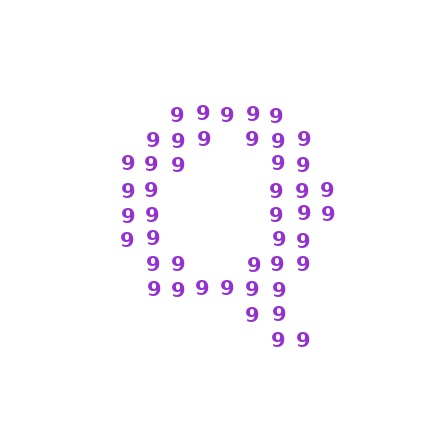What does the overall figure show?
The overall figure shows the letter Q.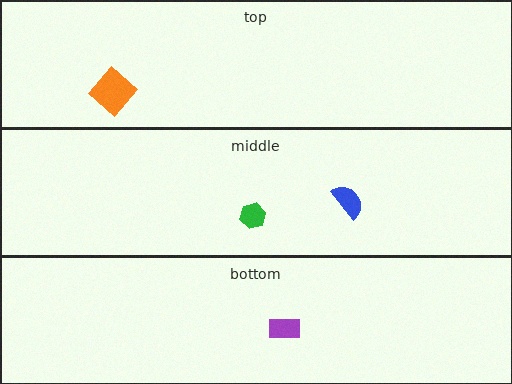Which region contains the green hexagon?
The middle region.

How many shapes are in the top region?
1.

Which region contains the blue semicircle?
The middle region.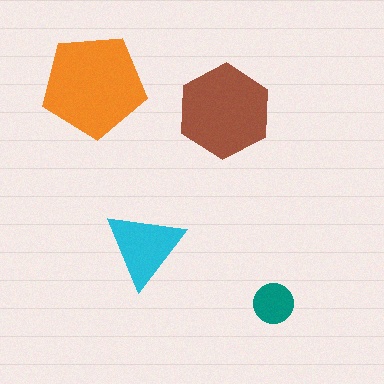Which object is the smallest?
The teal circle.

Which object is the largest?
The orange pentagon.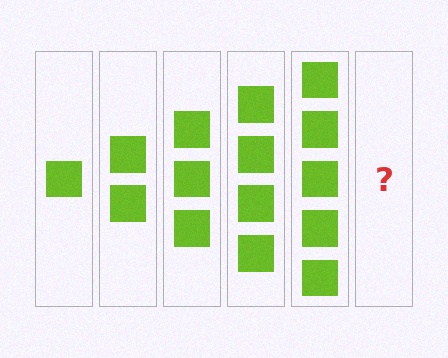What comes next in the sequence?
The next element should be 6 squares.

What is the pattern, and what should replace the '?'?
The pattern is that each step adds one more square. The '?' should be 6 squares.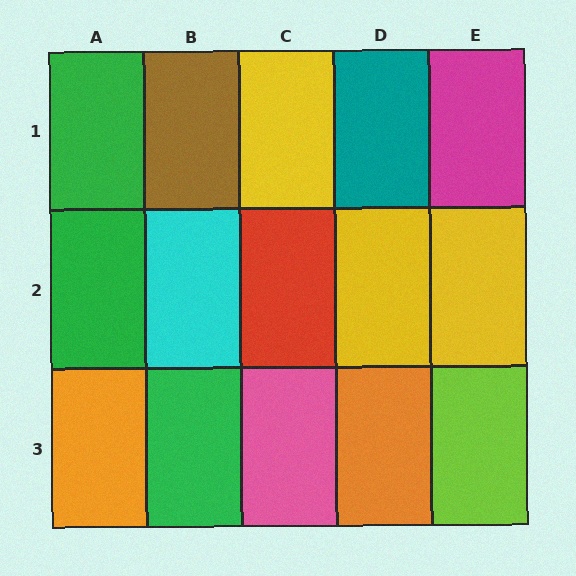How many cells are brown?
1 cell is brown.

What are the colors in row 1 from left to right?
Green, brown, yellow, teal, magenta.